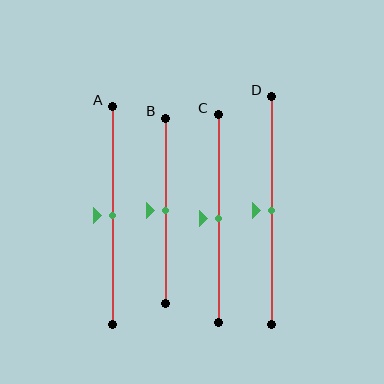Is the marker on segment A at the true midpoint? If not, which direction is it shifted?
Yes, the marker on segment A is at the true midpoint.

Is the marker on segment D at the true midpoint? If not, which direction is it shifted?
Yes, the marker on segment D is at the true midpoint.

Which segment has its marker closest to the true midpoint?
Segment A has its marker closest to the true midpoint.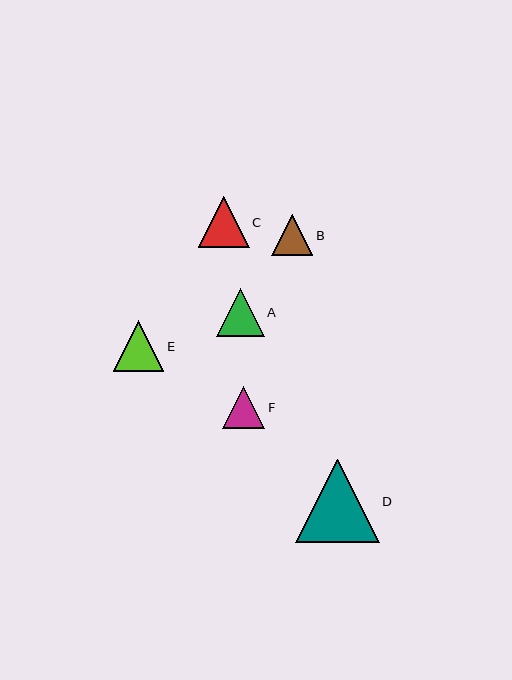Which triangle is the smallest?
Triangle B is the smallest with a size of approximately 41 pixels.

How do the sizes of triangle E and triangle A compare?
Triangle E and triangle A are approximately the same size.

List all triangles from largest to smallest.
From largest to smallest: D, C, E, A, F, B.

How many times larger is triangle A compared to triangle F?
Triangle A is approximately 1.1 times the size of triangle F.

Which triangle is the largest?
Triangle D is the largest with a size of approximately 83 pixels.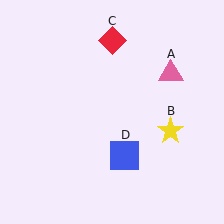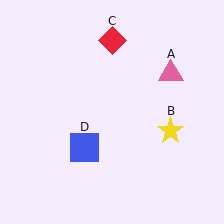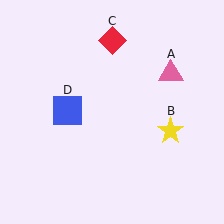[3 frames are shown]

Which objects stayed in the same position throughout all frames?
Pink triangle (object A) and yellow star (object B) and red diamond (object C) remained stationary.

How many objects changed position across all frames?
1 object changed position: blue square (object D).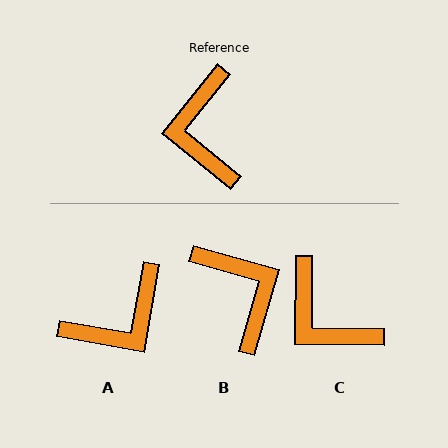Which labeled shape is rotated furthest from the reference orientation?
B, about 157 degrees away.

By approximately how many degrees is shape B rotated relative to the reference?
Approximately 157 degrees clockwise.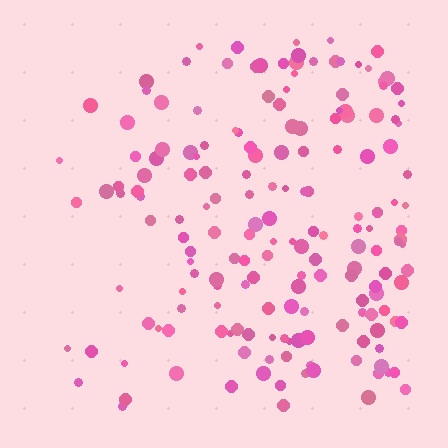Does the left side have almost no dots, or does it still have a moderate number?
Still a moderate number, just noticeably fewer than the right.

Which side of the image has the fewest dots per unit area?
The left.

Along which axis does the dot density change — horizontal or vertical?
Horizontal.